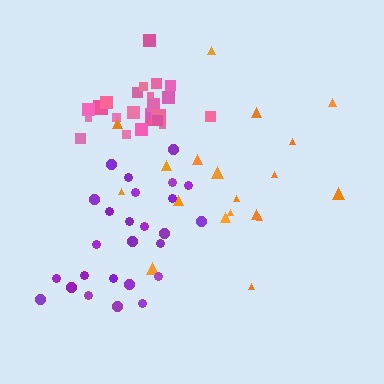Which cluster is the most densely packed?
Pink.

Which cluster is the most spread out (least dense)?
Orange.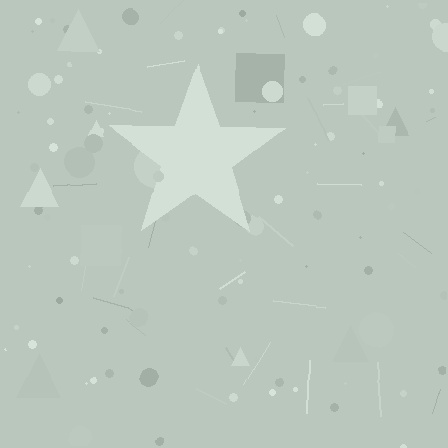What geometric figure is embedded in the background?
A star is embedded in the background.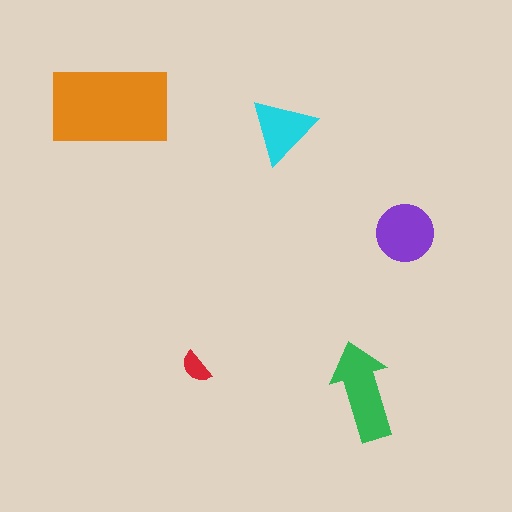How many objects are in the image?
There are 5 objects in the image.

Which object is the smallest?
The red semicircle.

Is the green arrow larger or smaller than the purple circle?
Larger.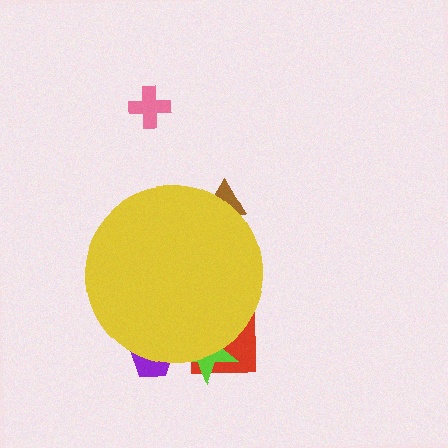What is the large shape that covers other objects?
A yellow circle.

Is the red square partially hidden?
Yes, the red square is partially hidden behind the yellow circle.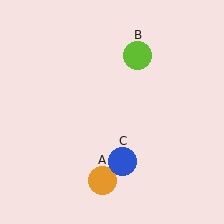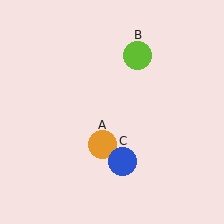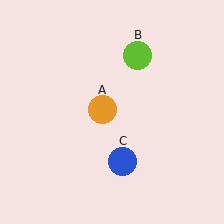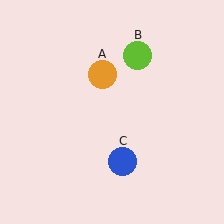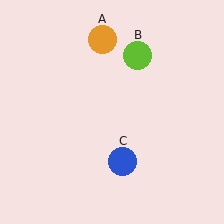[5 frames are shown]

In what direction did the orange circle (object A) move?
The orange circle (object A) moved up.